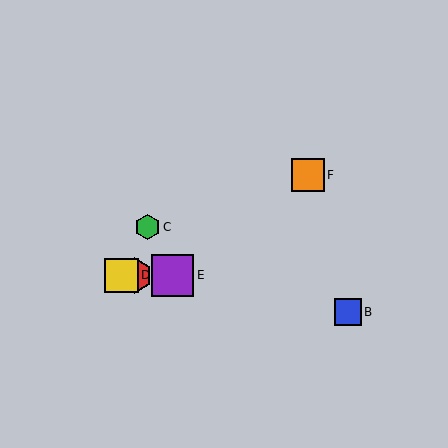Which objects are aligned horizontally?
Objects A, D, E are aligned horizontally.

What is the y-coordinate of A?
Object A is at y≈276.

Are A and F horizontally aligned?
No, A is at y≈276 and F is at y≈175.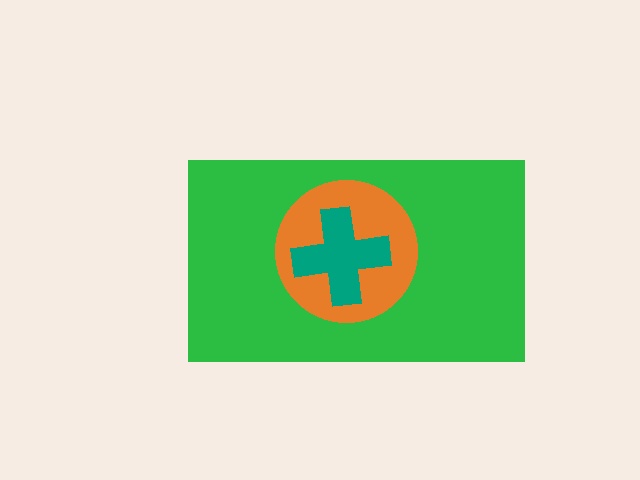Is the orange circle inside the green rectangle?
Yes.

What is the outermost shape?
The green rectangle.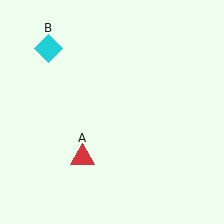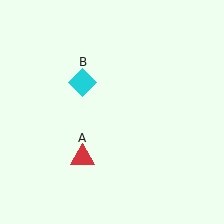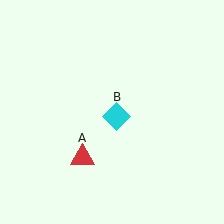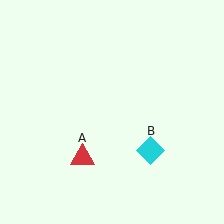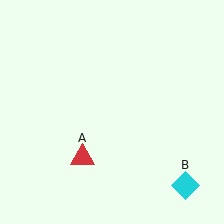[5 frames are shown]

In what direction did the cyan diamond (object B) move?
The cyan diamond (object B) moved down and to the right.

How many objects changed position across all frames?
1 object changed position: cyan diamond (object B).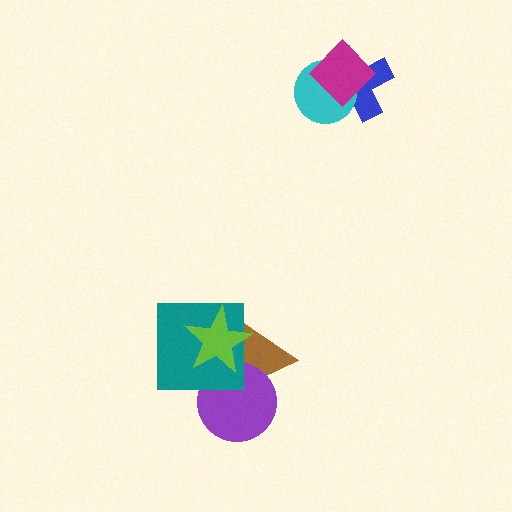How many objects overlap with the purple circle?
3 objects overlap with the purple circle.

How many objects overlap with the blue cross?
2 objects overlap with the blue cross.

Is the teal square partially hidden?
Yes, it is partially covered by another shape.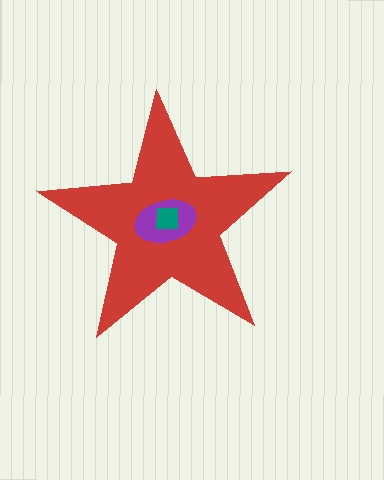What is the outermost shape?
The red star.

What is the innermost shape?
The teal square.